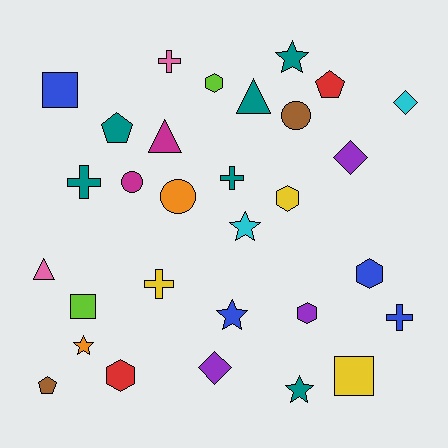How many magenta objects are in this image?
There are 2 magenta objects.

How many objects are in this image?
There are 30 objects.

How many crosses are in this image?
There are 5 crosses.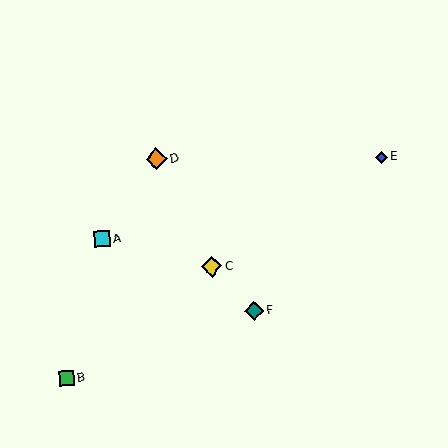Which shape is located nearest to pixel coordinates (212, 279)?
The yellow diamond (labeled C) at (212, 267) is nearest to that location.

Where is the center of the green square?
The center of the green square is at (66, 378).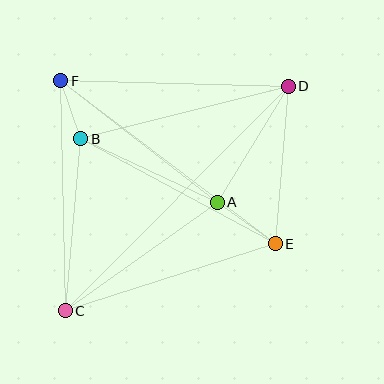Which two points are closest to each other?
Points B and F are closest to each other.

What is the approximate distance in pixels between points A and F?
The distance between A and F is approximately 198 pixels.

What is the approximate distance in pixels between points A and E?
The distance between A and E is approximately 72 pixels.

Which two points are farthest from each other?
Points C and D are farthest from each other.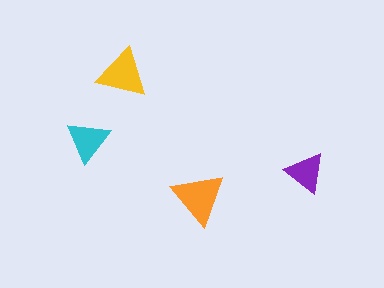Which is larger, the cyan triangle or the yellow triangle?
The yellow one.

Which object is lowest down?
The orange triangle is bottommost.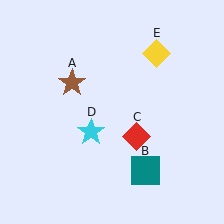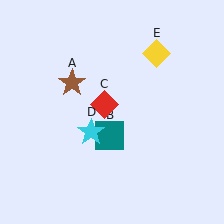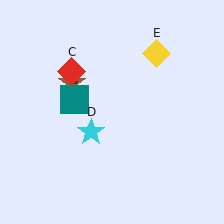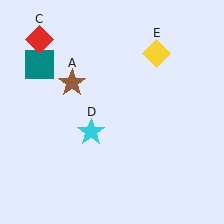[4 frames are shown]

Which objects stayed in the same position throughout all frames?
Brown star (object A) and cyan star (object D) and yellow diamond (object E) remained stationary.